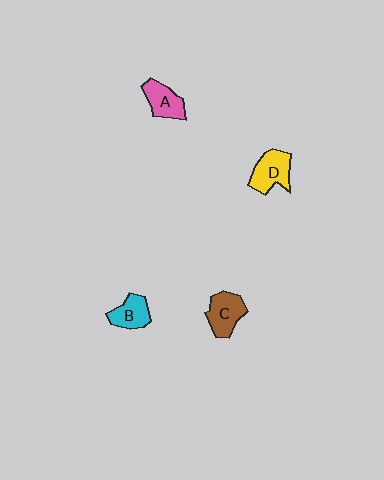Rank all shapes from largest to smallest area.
From largest to smallest: D (yellow), C (brown), A (pink), B (cyan).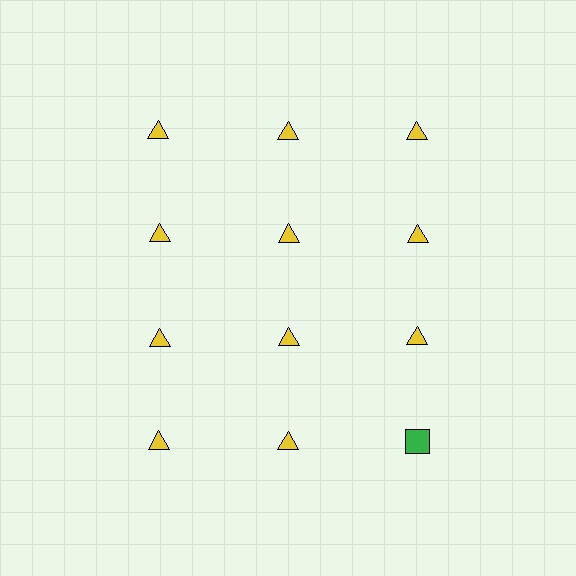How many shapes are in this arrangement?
There are 12 shapes arranged in a grid pattern.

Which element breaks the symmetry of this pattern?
The green square in the fourth row, center column breaks the symmetry. All other shapes are yellow triangles.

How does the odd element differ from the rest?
It differs in both color (green instead of yellow) and shape (square instead of triangle).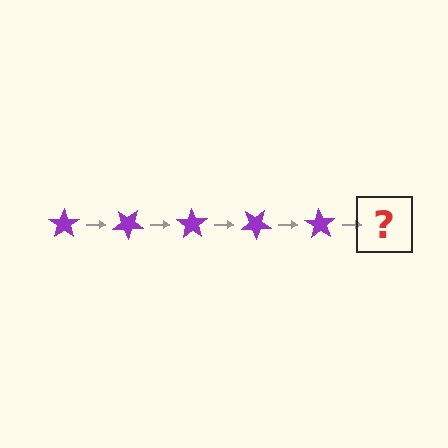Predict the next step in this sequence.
The next step is a purple star rotated 175 degrees.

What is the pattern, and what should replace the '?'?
The pattern is that the star rotates 35 degrees each step. The '?' should be a purple star rotated 175 degrees.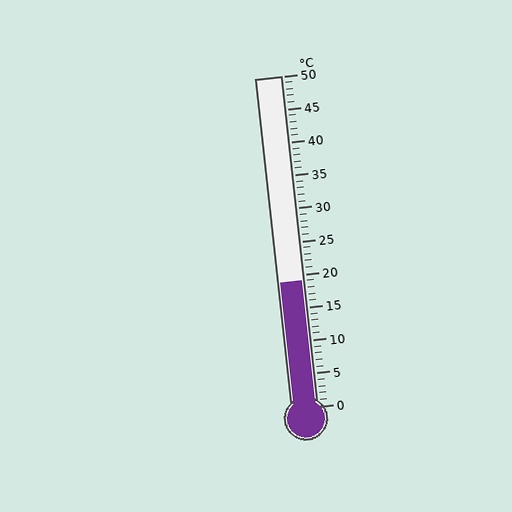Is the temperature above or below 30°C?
The temperature is below 30°C.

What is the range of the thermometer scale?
The thermometer scale ranges from 0°C to 50°C.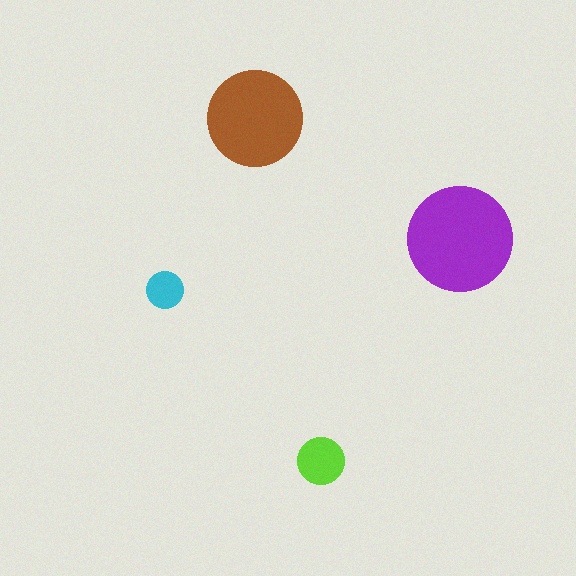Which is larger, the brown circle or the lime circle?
The brown one.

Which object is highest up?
The brown circle is topmost.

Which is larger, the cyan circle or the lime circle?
The lime one.